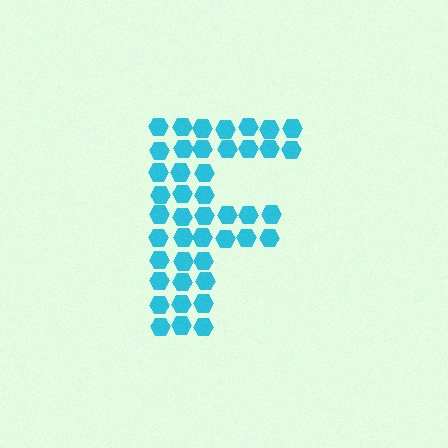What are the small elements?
The small elements are hexagons.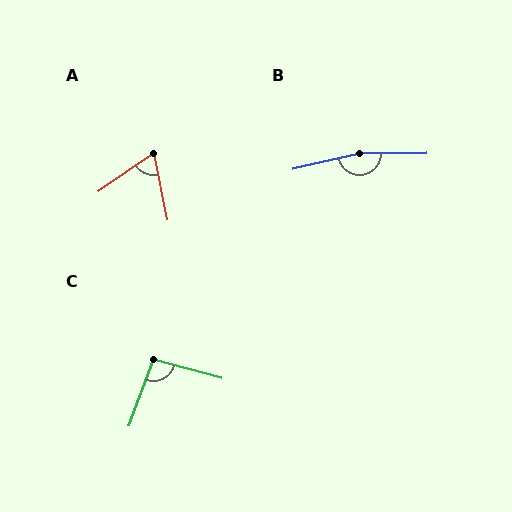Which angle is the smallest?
A, at approximately 67 degrees.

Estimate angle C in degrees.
Approximately 95 degrees.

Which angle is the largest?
B, at approximately 167 degrees.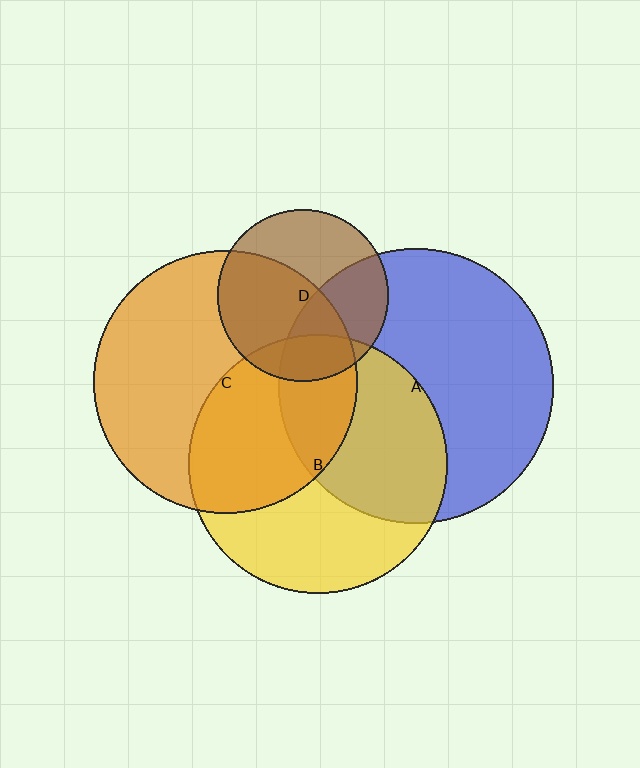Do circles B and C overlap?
Yes.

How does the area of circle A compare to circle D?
Approximately 2.6 times.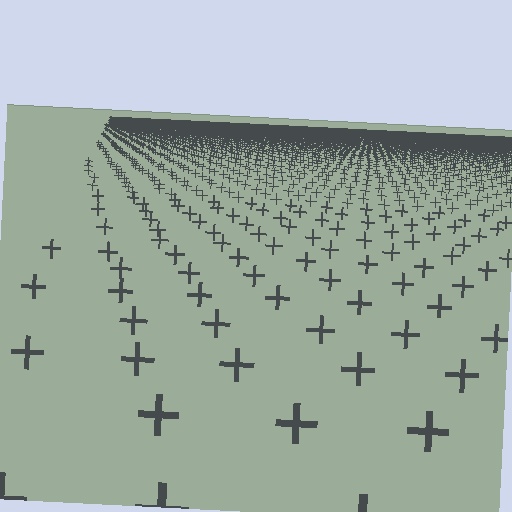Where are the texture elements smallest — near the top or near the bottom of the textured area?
Near the top.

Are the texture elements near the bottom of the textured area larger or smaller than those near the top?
Larger. Near the bottom, elements are closer to the viewer and appear at a bigger on-screen size.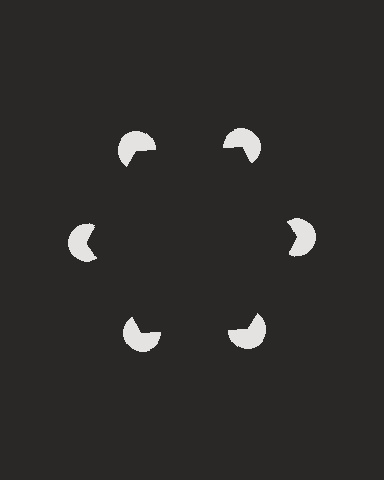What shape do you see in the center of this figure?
An illusory hexagon — its edges are inferred from the aligned wedge cuts in the pac-man discs, not physically drawn.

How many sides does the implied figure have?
6 sides.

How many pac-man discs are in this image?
There are 6 — one at each vertex of the illusory hexagon.